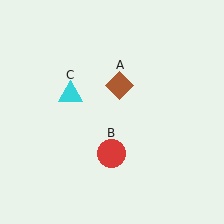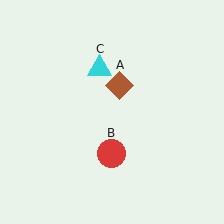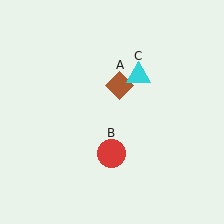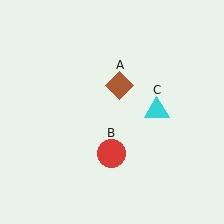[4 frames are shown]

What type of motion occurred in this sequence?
The cyan triangle (object C) rotated clockwise around the center of the scene.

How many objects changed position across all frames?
1 object changed position: cyan triangle (object C).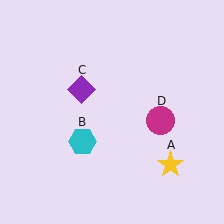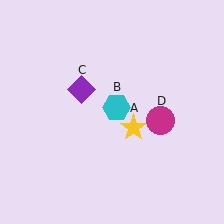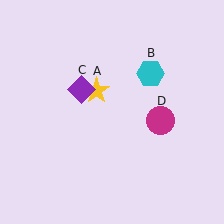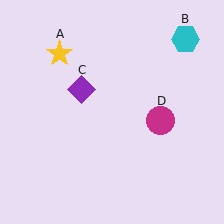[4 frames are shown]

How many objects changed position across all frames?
2 objects changed position: yellow star (object A), cyan hexagon (object B).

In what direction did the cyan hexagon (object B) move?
The cyan hexagon (object B) moved up and to the right.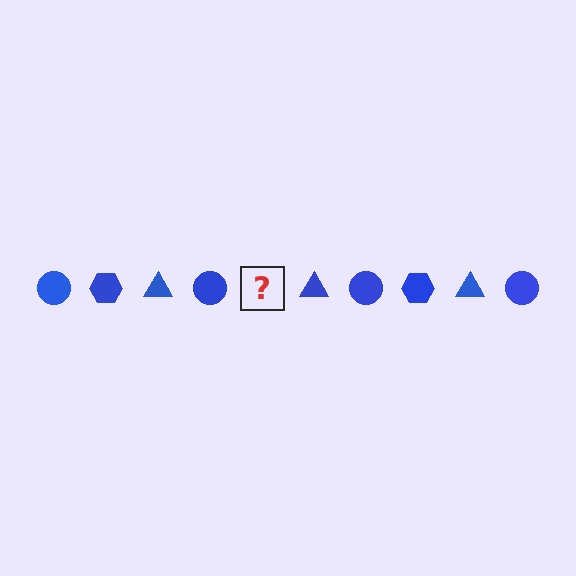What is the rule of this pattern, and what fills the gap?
The rule is that the pattern cycles through circle, hexagon, triangle shapes in blue. The gap should be filled with a blue hexagon.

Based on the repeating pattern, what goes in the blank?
The blank should be a blue hexagon.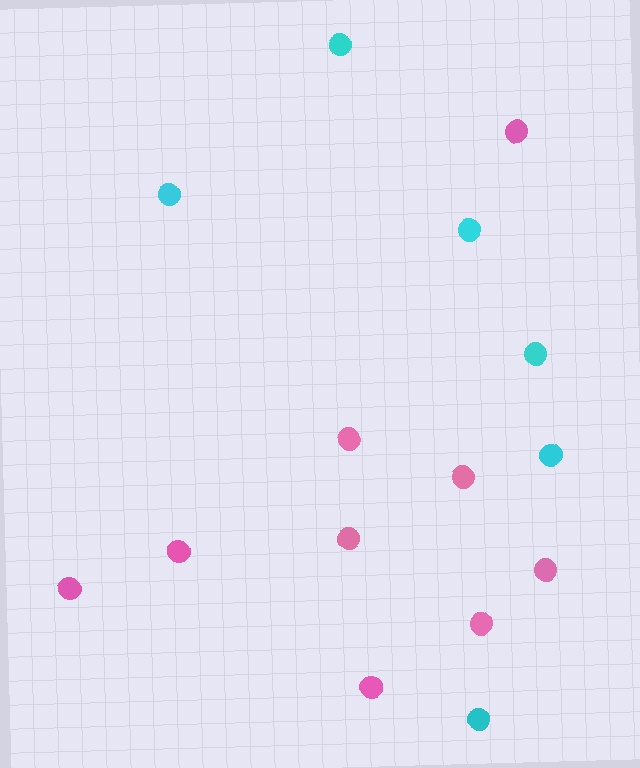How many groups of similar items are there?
There are 2 groups: one group of pink circles (9) and one group of cyan circles (6).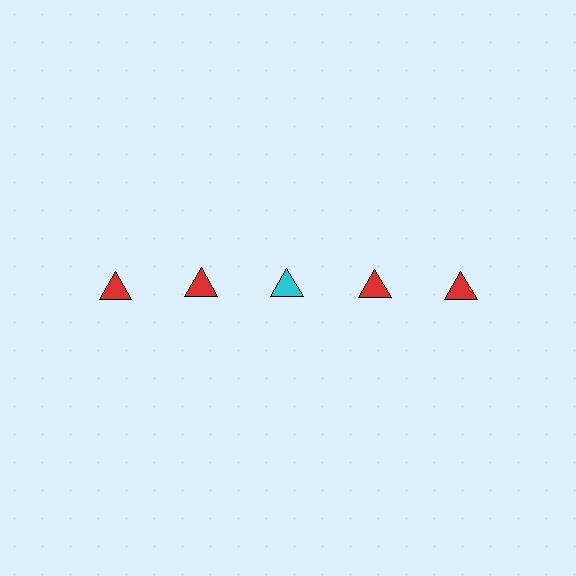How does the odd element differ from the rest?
It has a different color: cyan instead of red.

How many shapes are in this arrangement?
There are 5 shapes arranged in a grid pattern.